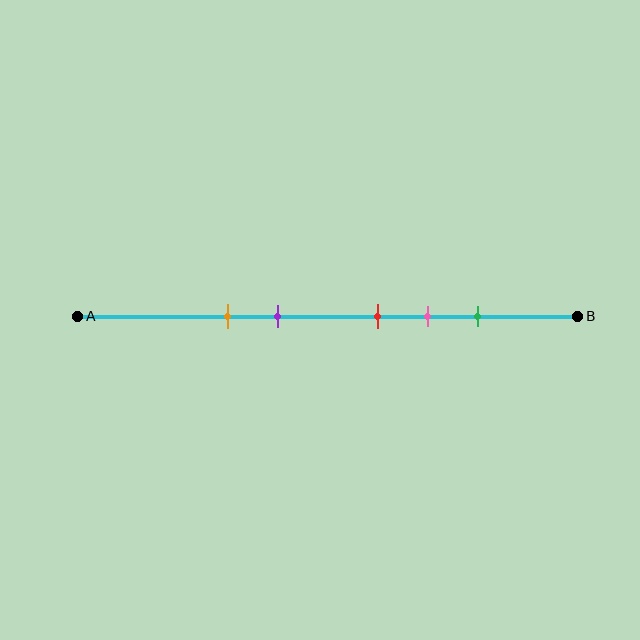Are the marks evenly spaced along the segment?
No, the marks are not evenly spaced.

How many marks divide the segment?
There are 5 marks dividing the segment.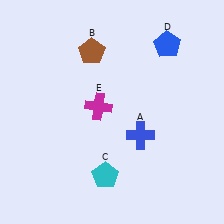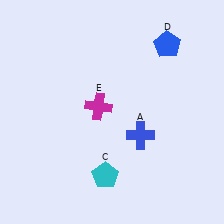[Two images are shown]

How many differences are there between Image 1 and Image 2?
There is 1 difference between the two images.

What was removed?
The brown pentagon (B) was removed in Image 2.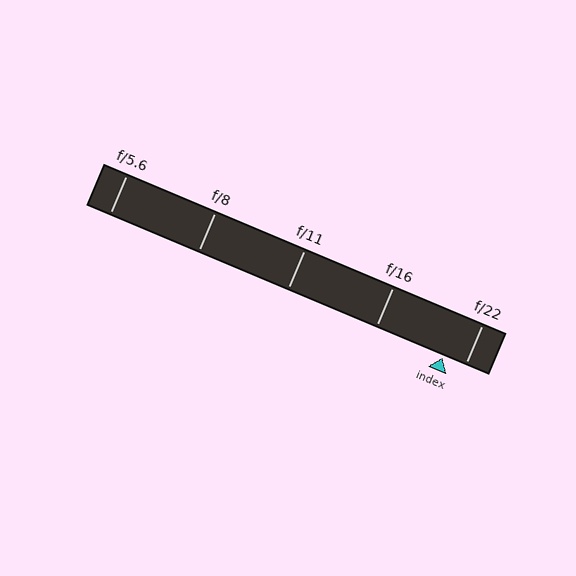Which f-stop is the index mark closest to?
The index mark is closest to f/22.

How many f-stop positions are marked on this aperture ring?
There are 5 f-stop positions marked.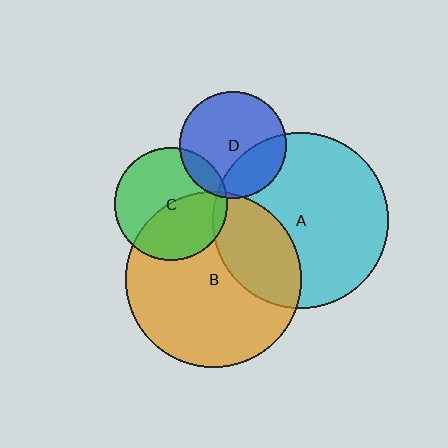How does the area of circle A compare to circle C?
Approximately 2.4 times.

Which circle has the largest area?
Circle B (orange).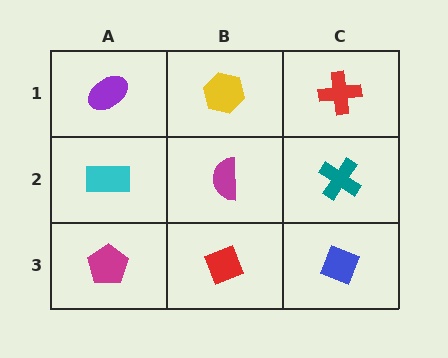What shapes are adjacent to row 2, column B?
A yellow hexagon (row 1, column B), a red diamond (row 3, column B), a cyan rectangle (row 2, column A), a teal cross (row 2, column C).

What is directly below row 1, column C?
A teal cross.